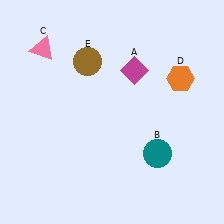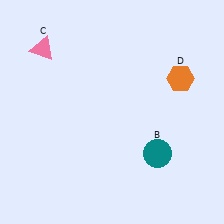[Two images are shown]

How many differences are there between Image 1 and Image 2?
There are 2 differences between the two images.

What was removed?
The brown circle (E), the magenta diamond (A) were removed in Image 2.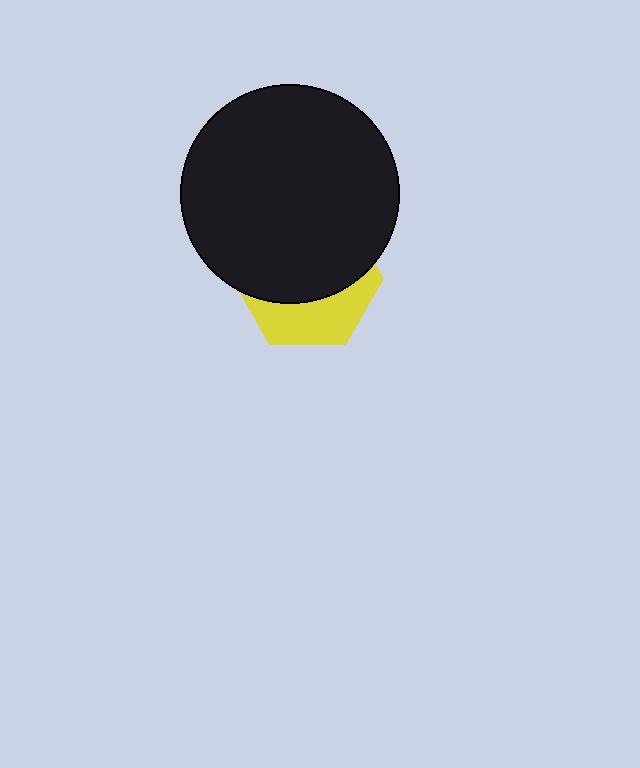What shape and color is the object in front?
The object in front is a black circle.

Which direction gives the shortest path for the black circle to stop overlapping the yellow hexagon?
Moving up gives the shortest separation.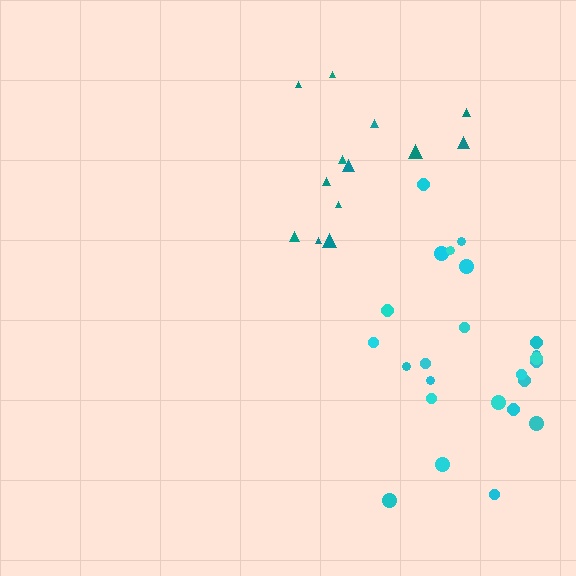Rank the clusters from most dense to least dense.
cyan, teal.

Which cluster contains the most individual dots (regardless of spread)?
Cyan (24).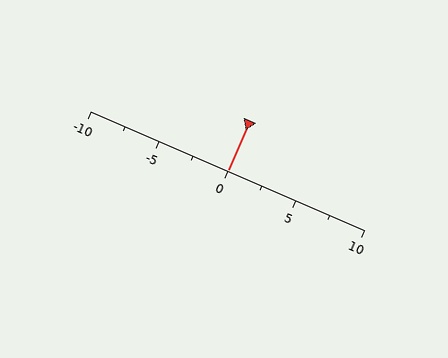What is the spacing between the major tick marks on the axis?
The major ticks are spaced 5 apart.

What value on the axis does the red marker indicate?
The marker indicates approximately 0.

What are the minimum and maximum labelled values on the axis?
The axis runs from -10 to 10.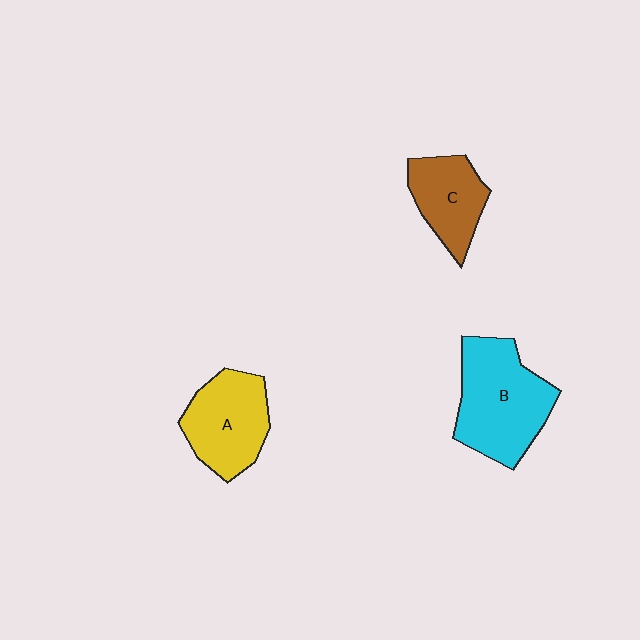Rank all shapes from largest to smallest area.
From largest to smallest: B (cyan), A (yellow), C (brown).